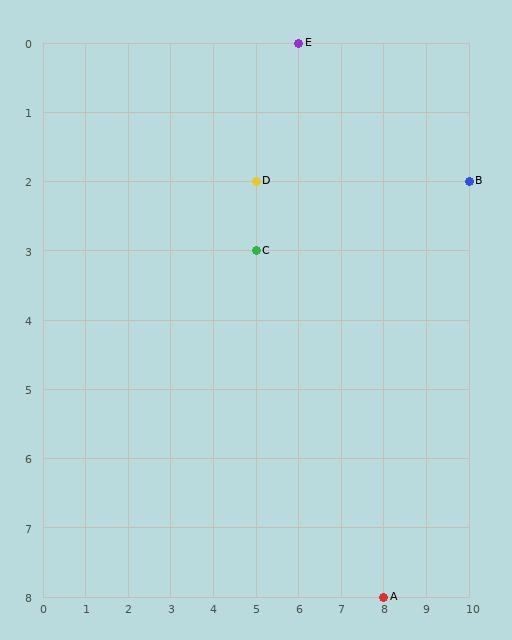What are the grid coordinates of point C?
Point C is at grid coordinates (5, 3).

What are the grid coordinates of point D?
Point D is at grid coordinates (5, 2).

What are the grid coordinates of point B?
Point B is at grid coordinates (10, 2).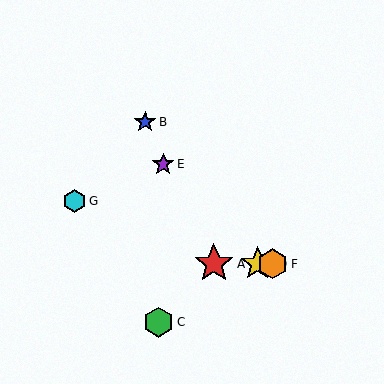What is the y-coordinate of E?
Object E is at y≈164.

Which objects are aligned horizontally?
Objects A, D, F are aligned horizontally.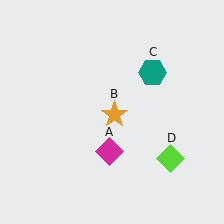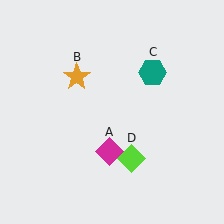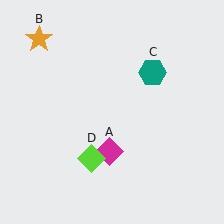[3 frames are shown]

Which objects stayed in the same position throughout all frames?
Magenta diamond (object A) and teal hexagon (object C) remained stationary.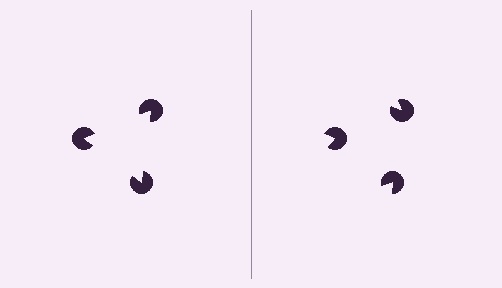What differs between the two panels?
The pac-man discs are positioned identically on both sides; only the wedge orientations differ. On the left they align to a triangle; on the right they are misaligned.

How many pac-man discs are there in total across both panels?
6 — 3 on each side.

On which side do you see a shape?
An illusory triangle appears on the left side. On the right side the wedge cuts are rotated, so no coherent shape forms.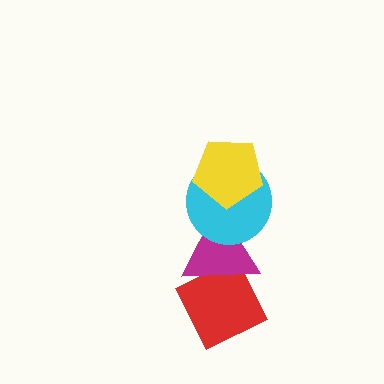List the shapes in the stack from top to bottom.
From top to bottom: the yellow pentagon, the cyan circle, the magenta triangle, the red diamond.